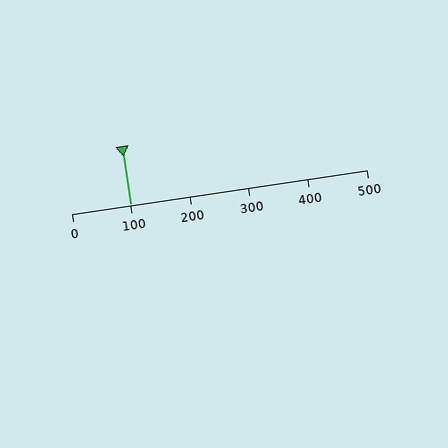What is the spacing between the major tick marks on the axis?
The major ticks are spaced 100 apart.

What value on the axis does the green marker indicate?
The marker indicates approximately 100.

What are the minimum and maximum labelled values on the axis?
The axis runs from 0 to 500.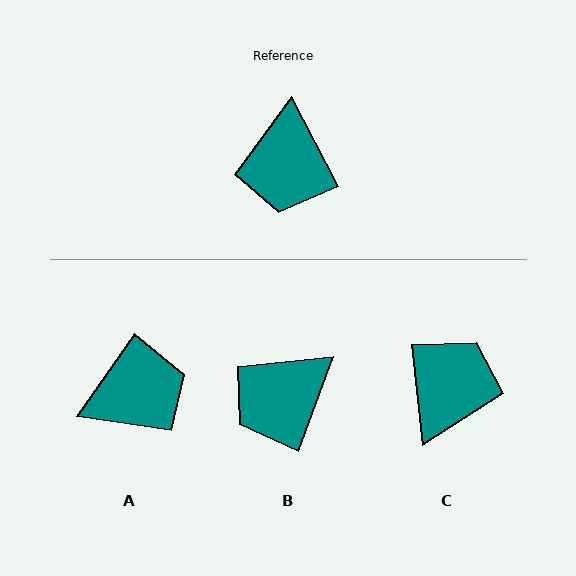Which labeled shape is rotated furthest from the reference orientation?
C, about 159 degrees away.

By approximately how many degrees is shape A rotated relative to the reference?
Approximately 118 degrees counter-clockwise.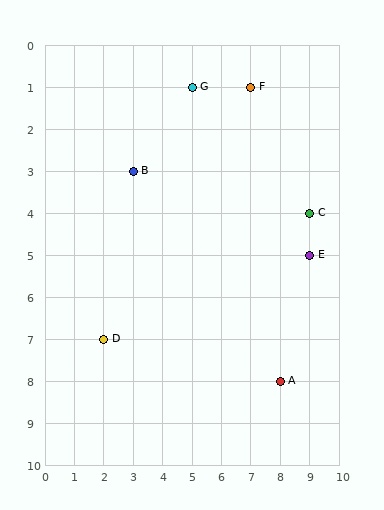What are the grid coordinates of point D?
Point D is at grid coordinates (2, 7).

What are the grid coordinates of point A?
Point A is at grid coordinates (8, 8).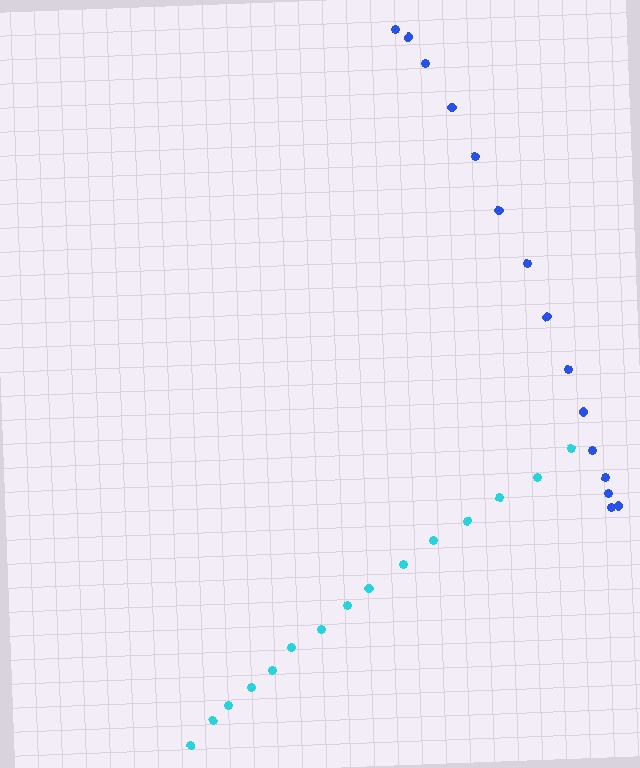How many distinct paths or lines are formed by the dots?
There are 2 distinct paths.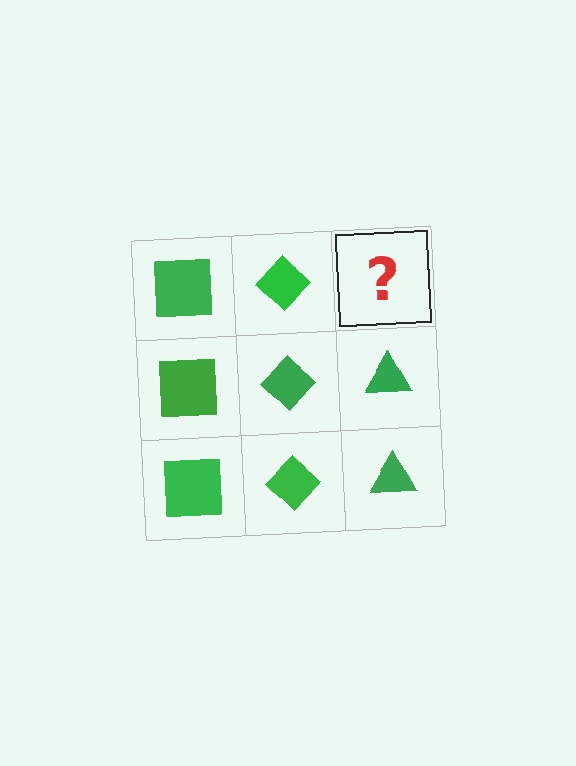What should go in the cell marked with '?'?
The missing cell should contain a green triangle.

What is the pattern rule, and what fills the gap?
The rule is that each column has a consistent shape. The gap should be filled with a green triangle.